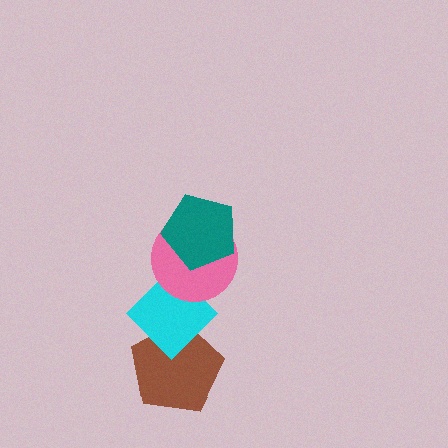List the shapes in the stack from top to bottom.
From top to bottom: the teal pentagon, the pink circle, the cyan diamond, the brown pentagon.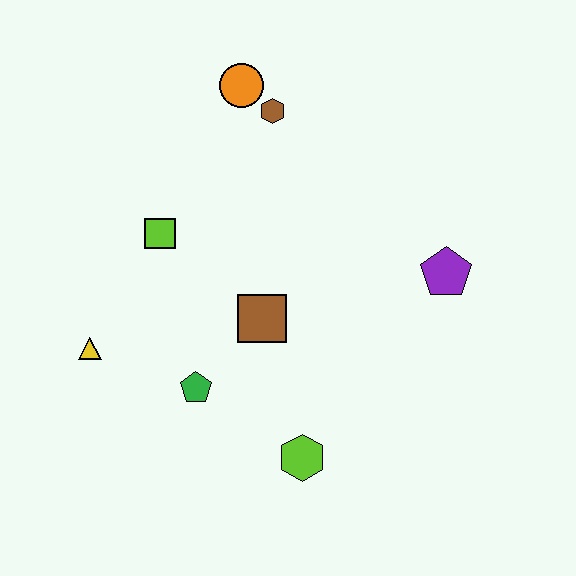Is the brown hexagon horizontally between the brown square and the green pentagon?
No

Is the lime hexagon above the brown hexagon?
No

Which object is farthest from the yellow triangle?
The purple pentagon is farthest from the yellow triangle.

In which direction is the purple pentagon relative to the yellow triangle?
The purple pentagon is to the right of the yellow triangle.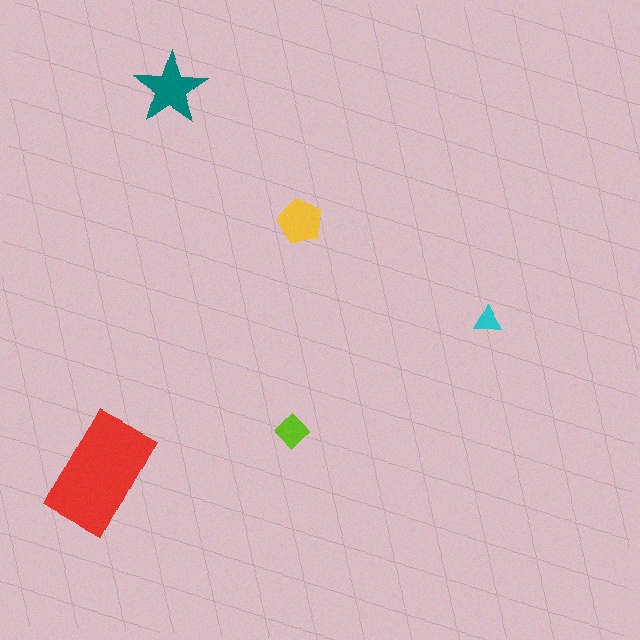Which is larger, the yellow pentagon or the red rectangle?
The red rectangle.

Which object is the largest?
The red rectangle.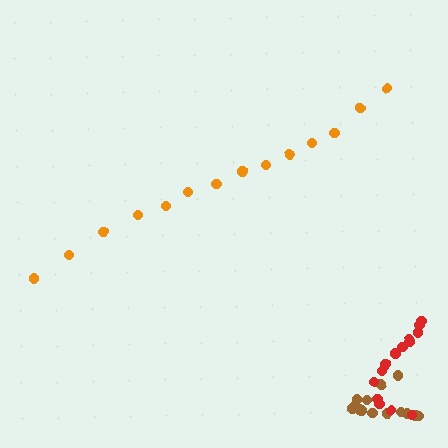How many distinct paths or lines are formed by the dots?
There are 3 distinct paths.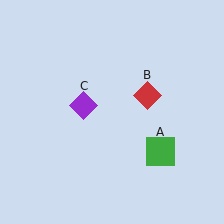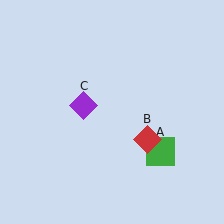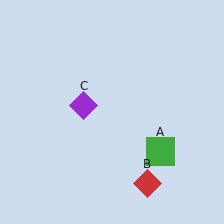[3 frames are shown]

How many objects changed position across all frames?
1 object changed position: red diamond (object B).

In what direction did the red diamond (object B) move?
The red diamond (object B) moved down.